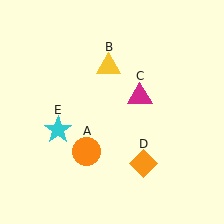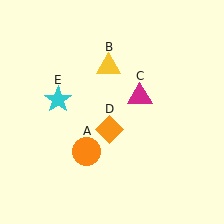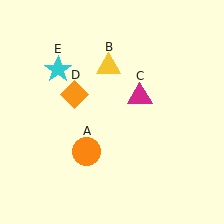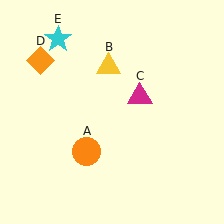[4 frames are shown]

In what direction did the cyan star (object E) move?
The cyan star (object E) moved up.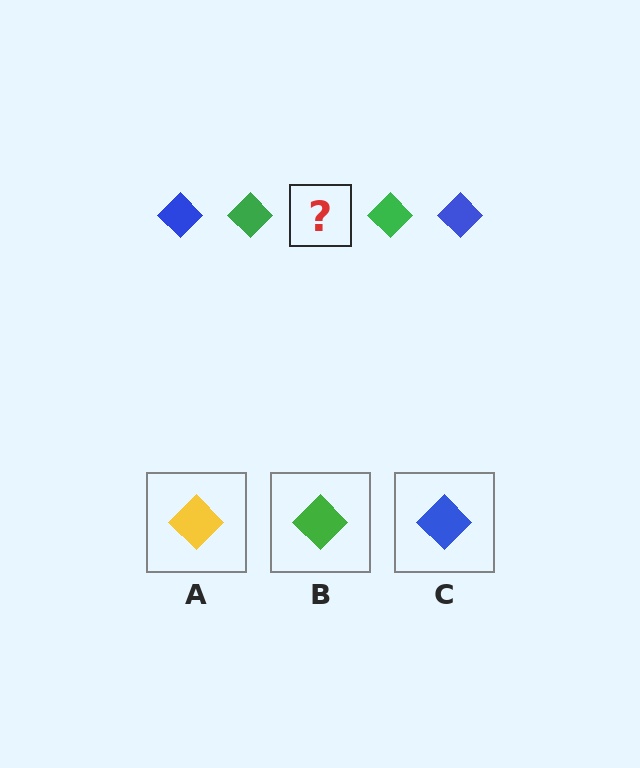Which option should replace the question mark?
Option C.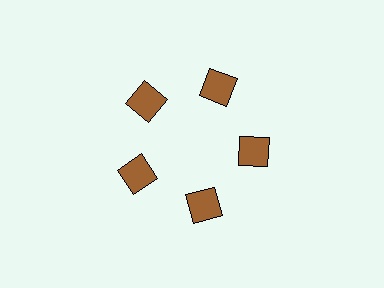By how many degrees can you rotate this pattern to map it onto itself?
The pattern maps onto itself every 72 degrees of rotation.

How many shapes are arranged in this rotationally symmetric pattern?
There are 5 shapes, arranged in 5 groups of 1.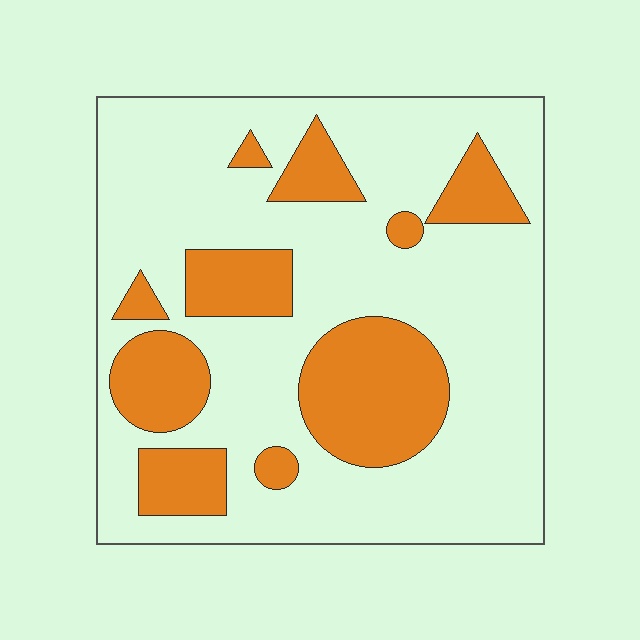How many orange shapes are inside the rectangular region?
10.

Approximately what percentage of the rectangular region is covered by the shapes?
Approximately 25%.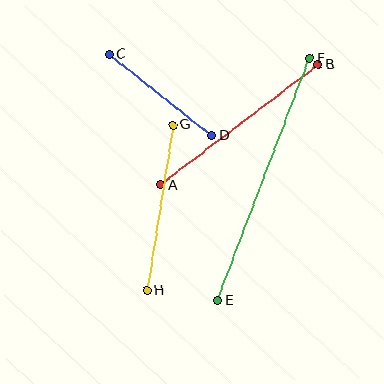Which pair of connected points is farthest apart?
Points E and F are farthest apart.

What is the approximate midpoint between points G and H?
The midpoint is at approximately (160, 208) pixels.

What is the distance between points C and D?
The distance is approximately 131 pixels.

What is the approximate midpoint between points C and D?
The midpoint is at approximately (160, 95) pixels.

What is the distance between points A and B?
The distance is approximately 199 pixels.